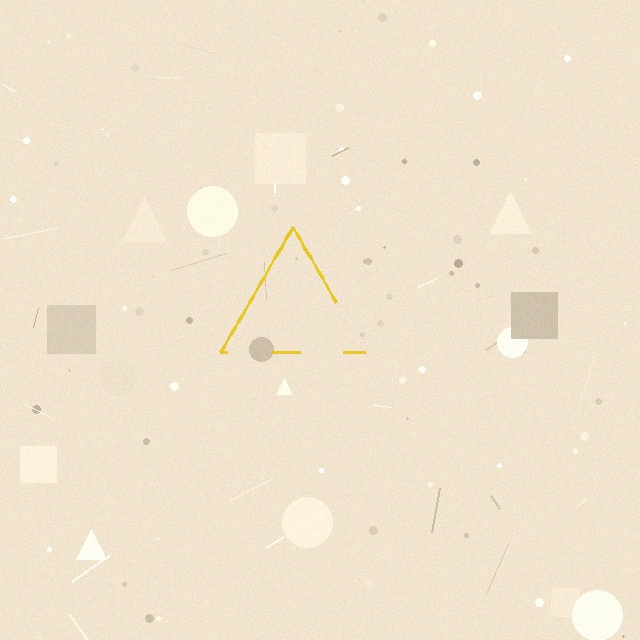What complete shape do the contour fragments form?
The contour fragments form a triangle.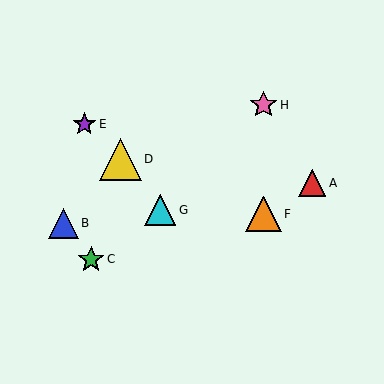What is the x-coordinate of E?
Object E is at x≈84.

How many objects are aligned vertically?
2 objects (F, H) are aligned vertically.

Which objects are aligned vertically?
Objects F, H are aligned vertically.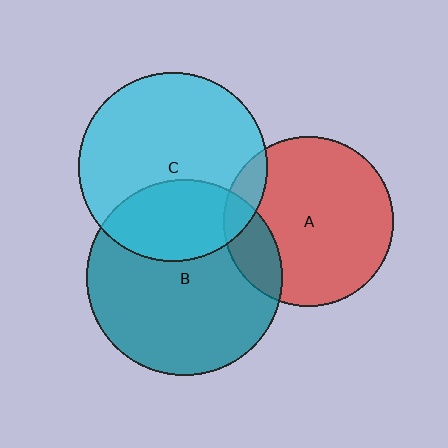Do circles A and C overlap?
Yes.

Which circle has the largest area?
Circle B (teal).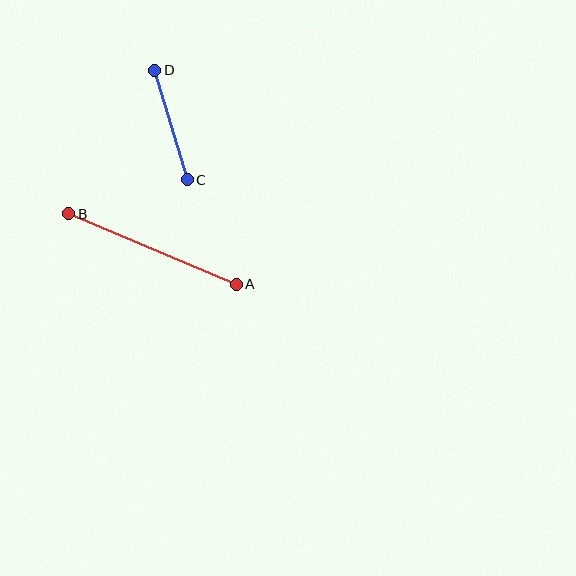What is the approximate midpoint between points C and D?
The midpoint is at approximately (171, 125) pixels.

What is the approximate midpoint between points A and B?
The midpoint is at approximately (153, 249) pixels.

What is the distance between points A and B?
The distance is approximately 182 pixels.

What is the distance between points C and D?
The distance is approximately 114 pixels.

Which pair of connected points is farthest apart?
Points A and B are farthest apart.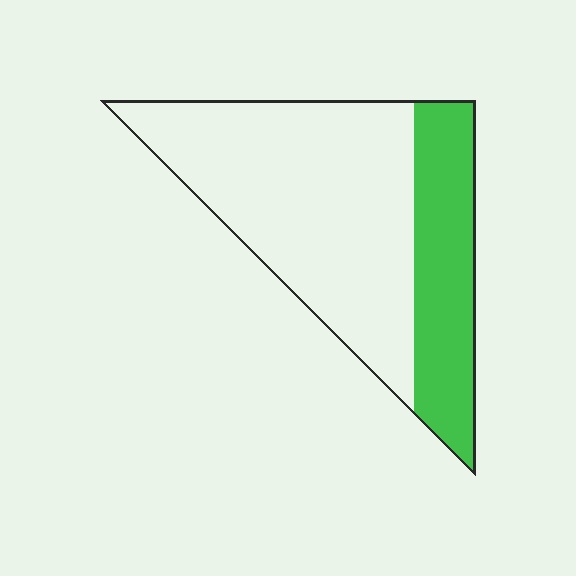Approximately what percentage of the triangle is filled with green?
Approximately 30%.